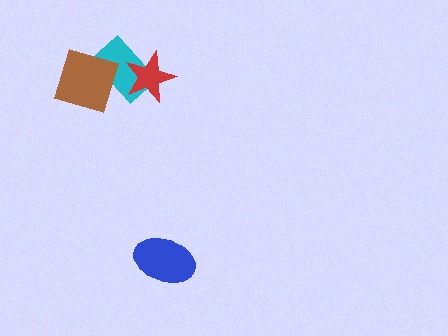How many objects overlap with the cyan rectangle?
2 objects overlap with the cyan rectangle.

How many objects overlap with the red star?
1 object overlaps with the red star.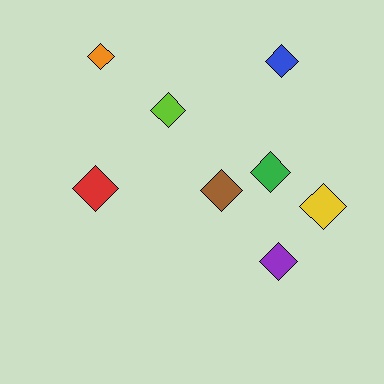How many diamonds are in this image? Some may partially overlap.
There are 8 diamonds.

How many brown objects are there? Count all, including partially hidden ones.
There is 1 brown object.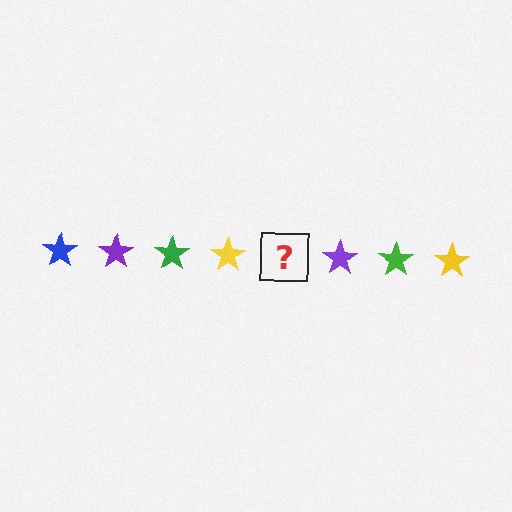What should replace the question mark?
The question mark should be replaced with a blue star.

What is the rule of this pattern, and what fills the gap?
The rule is that the pattern cycles through blue, purple, green, yellow stars. The gap should be filled with a blue star.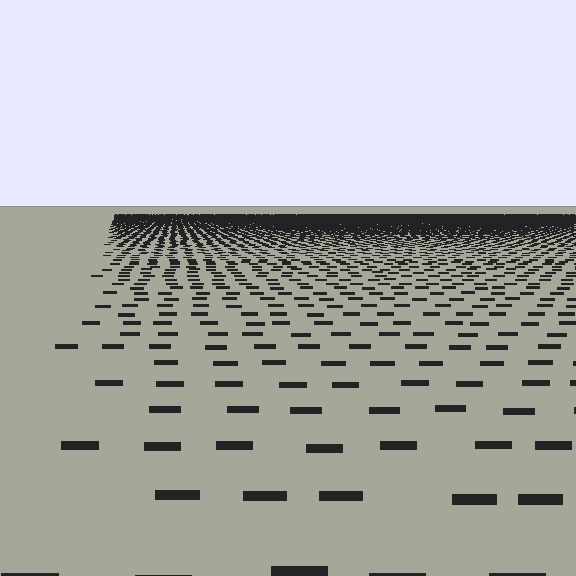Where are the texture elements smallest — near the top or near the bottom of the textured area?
Near the top.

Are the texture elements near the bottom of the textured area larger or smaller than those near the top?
Larger. Near the bottom, elements are closer to the viewer and appear at a bigger on-screen size.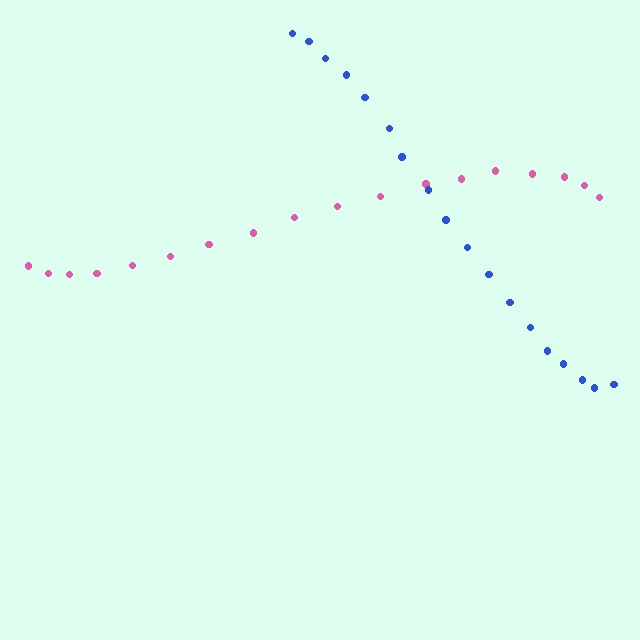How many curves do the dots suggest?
There are 2 distinct paths.